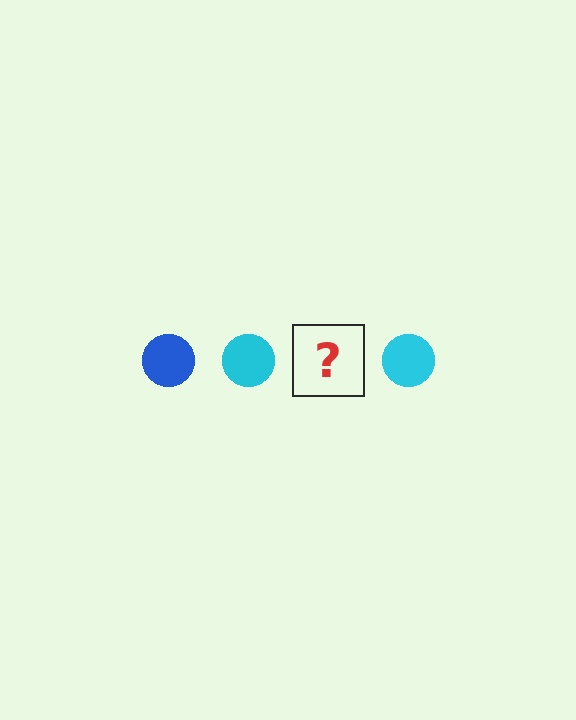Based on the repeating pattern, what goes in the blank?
The blank should be a blue circle.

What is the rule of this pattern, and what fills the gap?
The rule is that the pattern cycles through blue, cyan circles. The gap should be filled with a blue circle.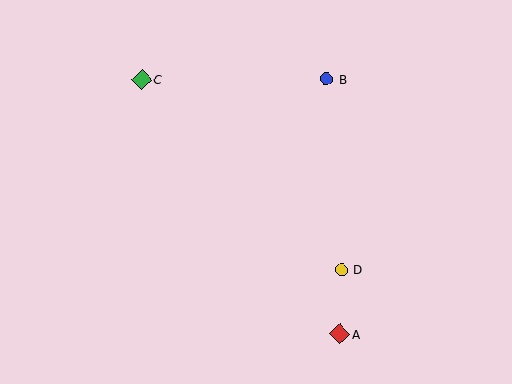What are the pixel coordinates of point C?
Point C is at (142, 80).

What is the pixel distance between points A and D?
The distance between A and D is 65 pixels.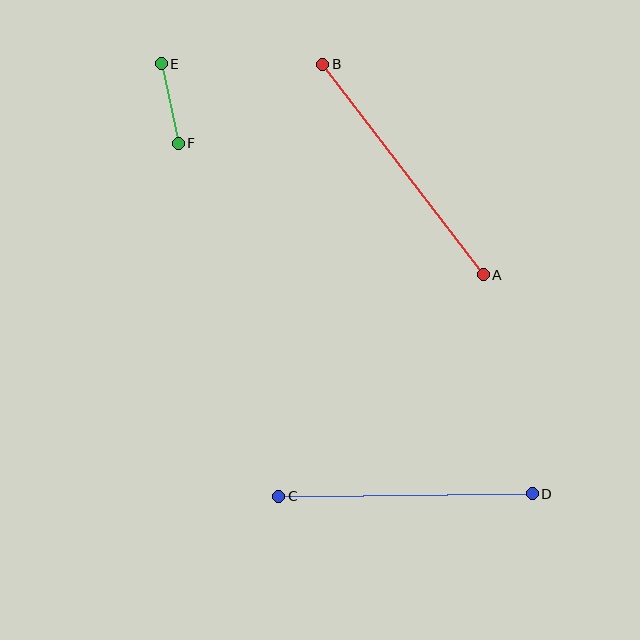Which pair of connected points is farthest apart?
Points A and B are farthest apart.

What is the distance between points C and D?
The distance is approximately 253 pixels.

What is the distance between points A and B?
The distance is approximately 265 pixels.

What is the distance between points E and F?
The distance is approximately 81 pixels.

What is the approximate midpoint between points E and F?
The midpoint is at approximately (170, 103) pixels.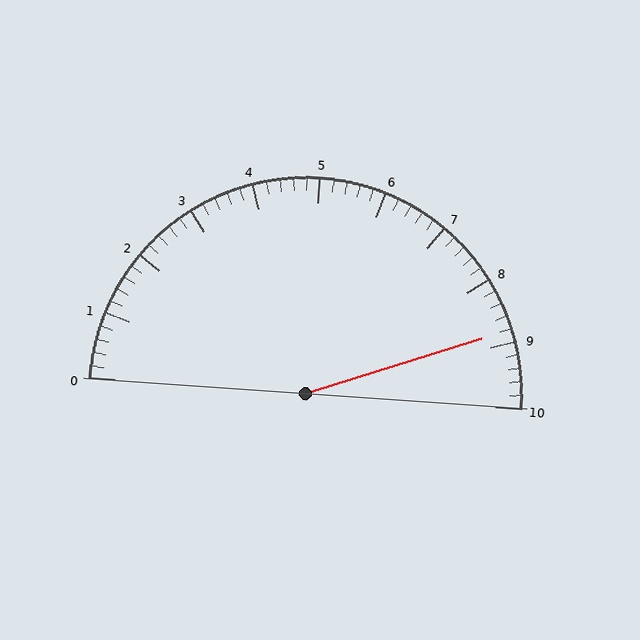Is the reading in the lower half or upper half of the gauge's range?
The reading is in the upper half of the range (0 to 10).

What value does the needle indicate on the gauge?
The needle indicates approximately 8.8.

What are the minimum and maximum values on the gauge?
The gauge ranges from 0 to 10.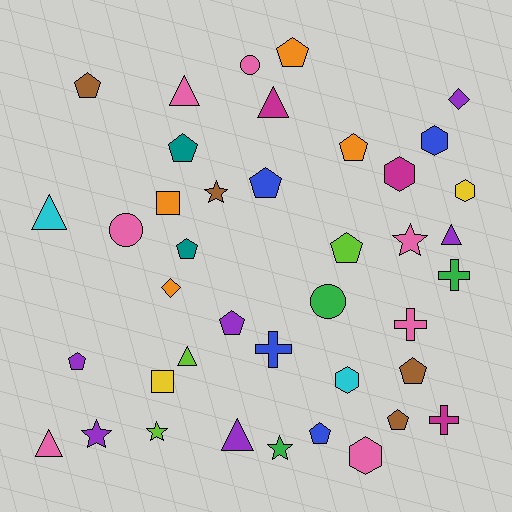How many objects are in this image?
There are 40 objects.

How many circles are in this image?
There are 3 circles.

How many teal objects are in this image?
There are 2 teal objects.